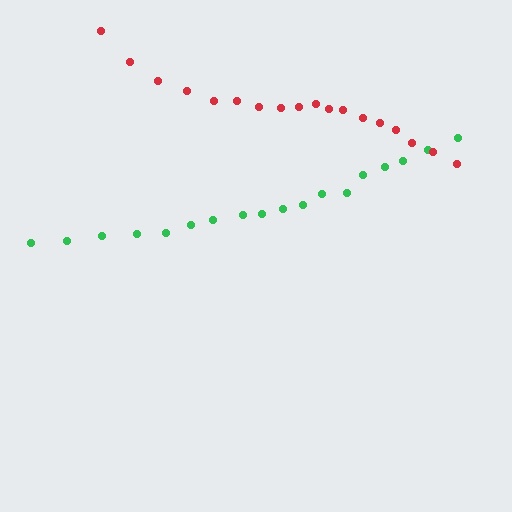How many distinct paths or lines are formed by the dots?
There are 2 distinct paths.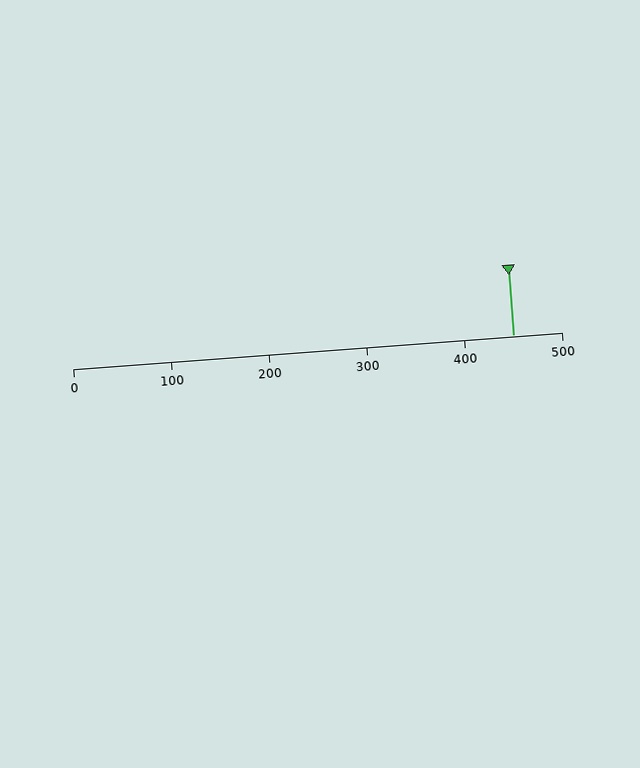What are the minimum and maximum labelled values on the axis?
The axis runs from 0 to 500.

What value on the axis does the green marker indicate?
The marker indicates approximately 450.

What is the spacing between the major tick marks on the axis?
The major ticks are spaced 100 apart.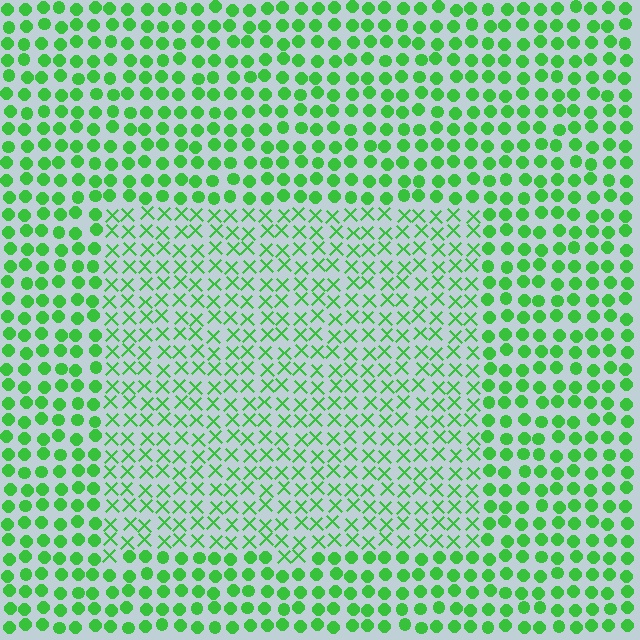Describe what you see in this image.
The image is filled with small green elements arranged in a uniform grid. A rectangle-shaped region contains X marks, while the surrounding area contains circles. The boundary is defined purely by the change in element shape.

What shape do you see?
I see a rectangle.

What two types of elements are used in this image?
The image uses X marks inside the rectangle region and circles outside it.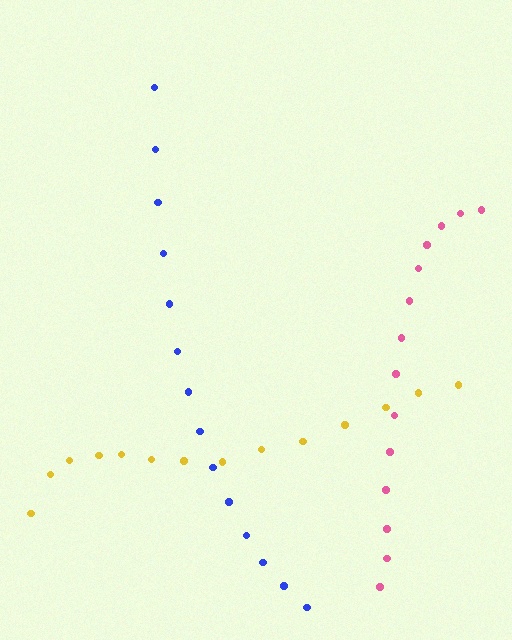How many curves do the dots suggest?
There are 3 distinct paths.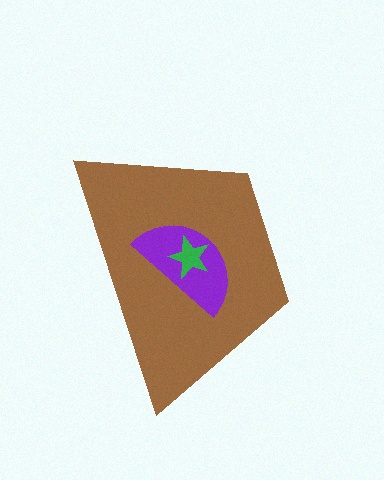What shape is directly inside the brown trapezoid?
The purple semicircle.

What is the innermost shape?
The green star.